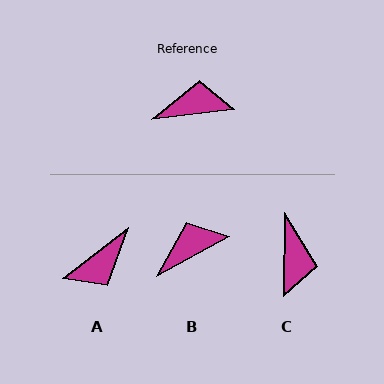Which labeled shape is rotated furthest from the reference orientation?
A, about 150 degrees away.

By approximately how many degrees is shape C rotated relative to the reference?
Approximately 98 degrees clockwise.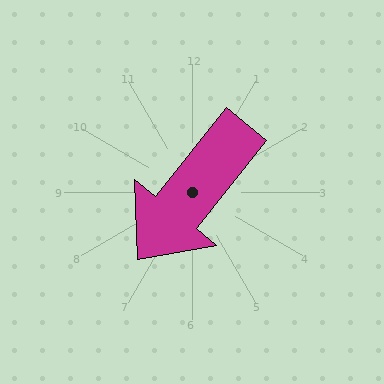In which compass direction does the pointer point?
Southwest.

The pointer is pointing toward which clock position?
Roughly 7 o'clock.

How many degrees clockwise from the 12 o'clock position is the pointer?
Approximately 219 degrees.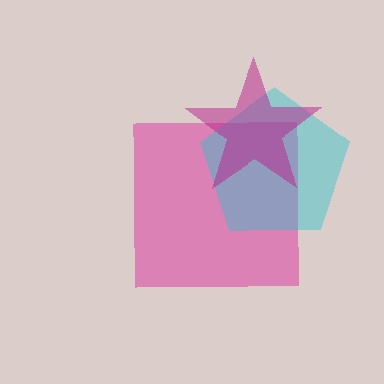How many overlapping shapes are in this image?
There are 3 overlapping shapes in the image.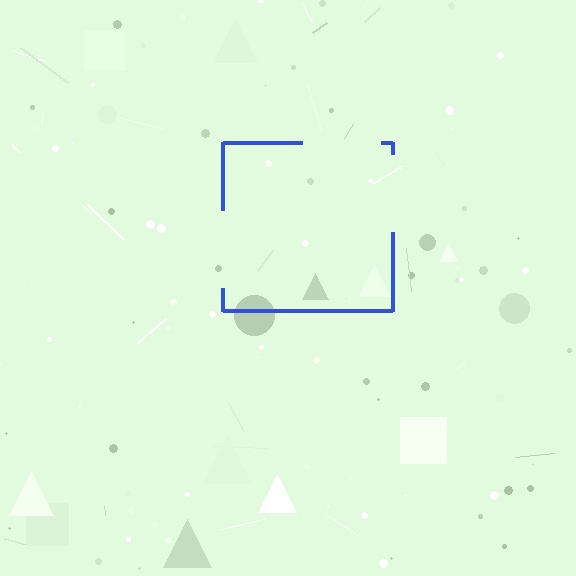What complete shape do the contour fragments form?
The contour fragments form a square.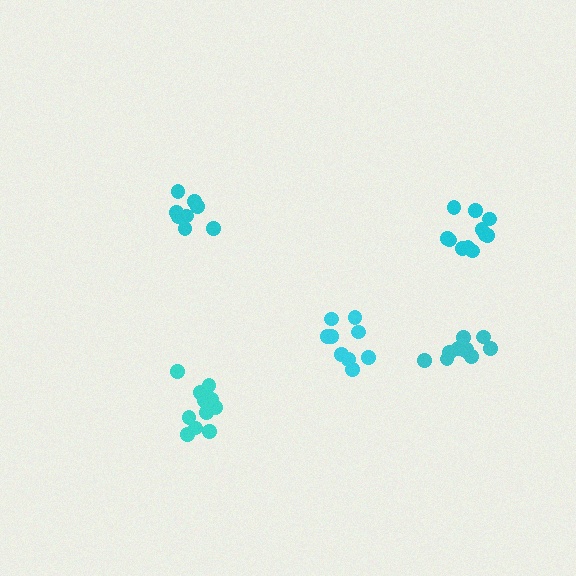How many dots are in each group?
Group 1: 9 dots, Group 2: 11 dots, Group 3: 11 dots, Group 4: 10 dots, Group 5: 8 dots (49 total).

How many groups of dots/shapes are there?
There are 5 groups.